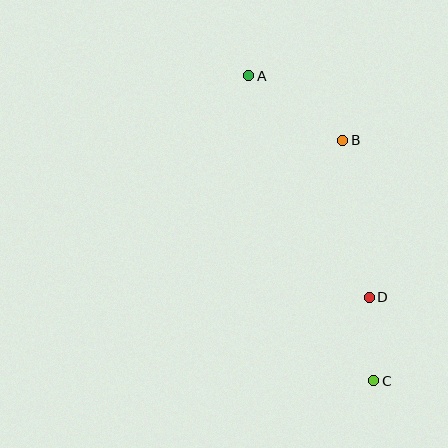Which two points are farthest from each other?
Points A and C are farthest from each other.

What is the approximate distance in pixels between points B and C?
The distance between B and C is approximately 243 pixels.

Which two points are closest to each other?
Points C and D are closest to each other.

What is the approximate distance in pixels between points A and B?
The distance between A and B is approximately 114 pixels.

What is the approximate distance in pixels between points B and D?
The distance between B and D is approximately 159 pixels.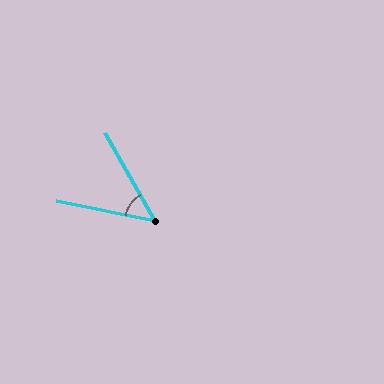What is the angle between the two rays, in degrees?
Approximately 49 degrees.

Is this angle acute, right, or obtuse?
It is acute.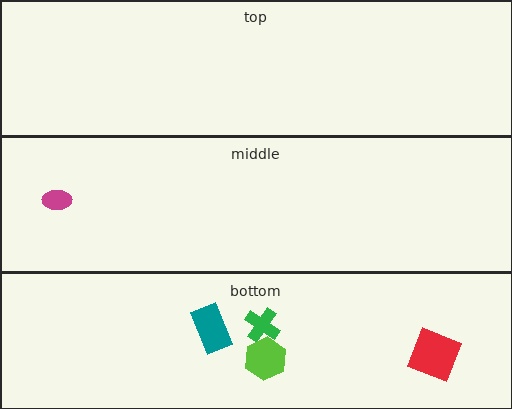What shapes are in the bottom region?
The teal rectangle, the red square, the green cross, the lime hexagon.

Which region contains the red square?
The bottom region.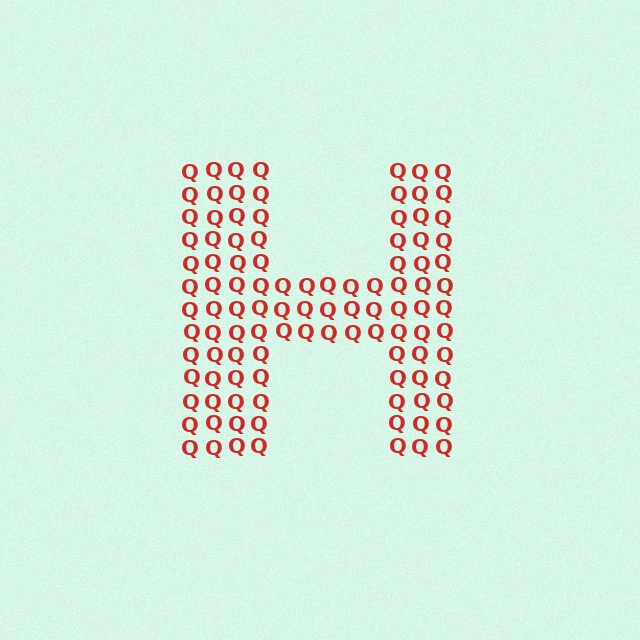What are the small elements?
The small elements are letter Q's.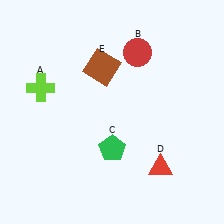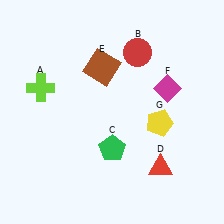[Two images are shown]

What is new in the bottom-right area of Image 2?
A yellow pentagon (G) was added in the bottom-right area of Image 2.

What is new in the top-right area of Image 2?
A magenta diamond (F) was added in the top-right area of Image 2.